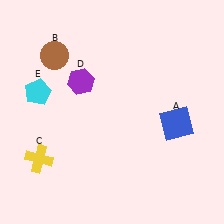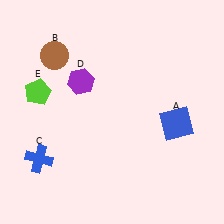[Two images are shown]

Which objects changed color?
C changed from yellow to blue. E changed from cyan to lime.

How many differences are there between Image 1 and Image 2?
There are 2 differences between the two images.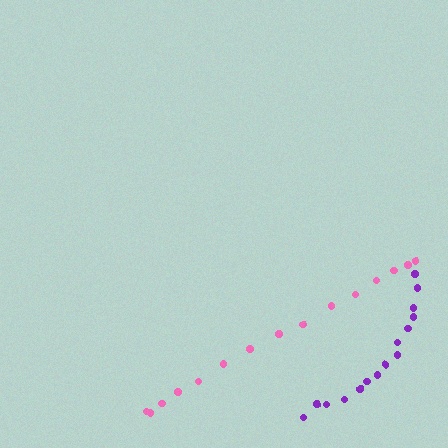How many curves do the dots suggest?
There are 2 distinct paths.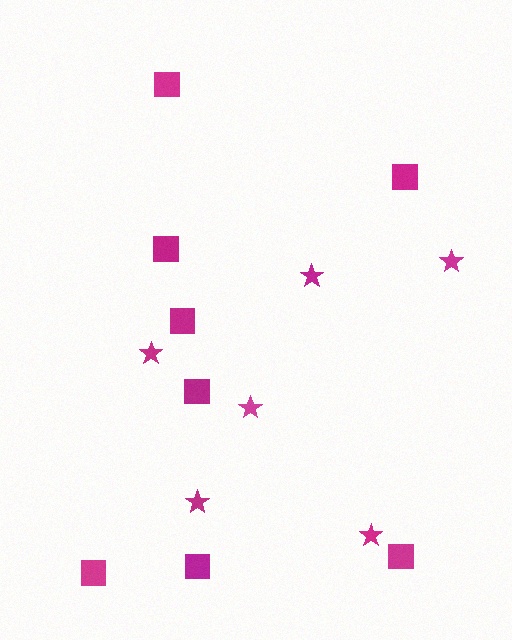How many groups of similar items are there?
There are 2 groups: one group of stars (6) and one group of squares (8).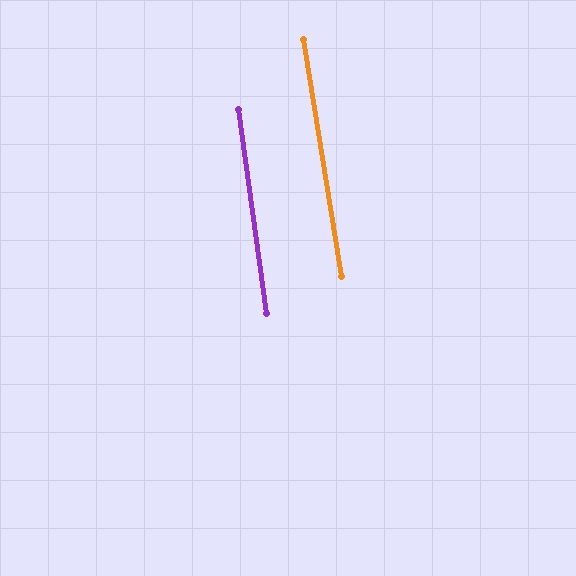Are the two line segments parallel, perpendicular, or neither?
Parallel — their directions differ by only 1.5°.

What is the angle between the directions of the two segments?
Approximately 1 degree.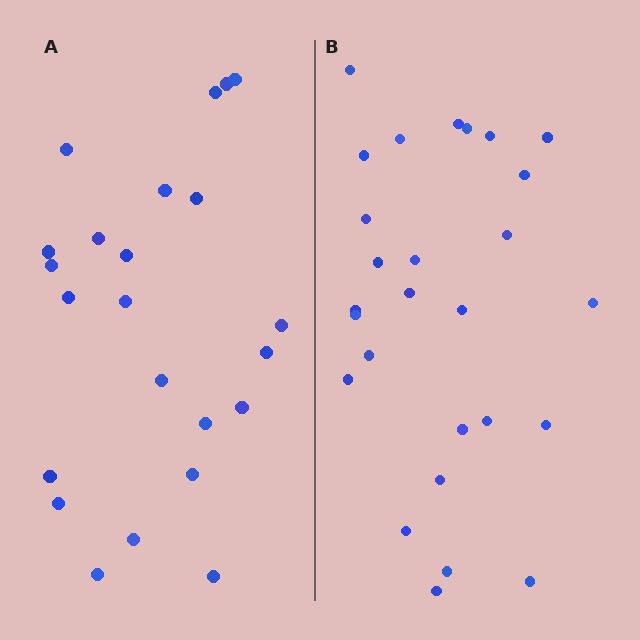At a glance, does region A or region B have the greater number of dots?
Region B (the right region) has more dots.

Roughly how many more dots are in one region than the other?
Region B has about 4 more dots than region A.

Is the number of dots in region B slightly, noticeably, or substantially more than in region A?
Region B has only slightly more — the two regions are fairly close. The ratio is roughly 1.2 to 1.